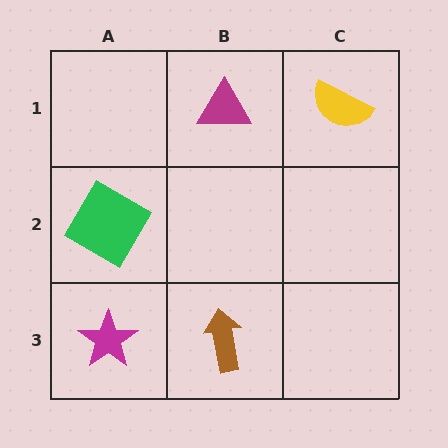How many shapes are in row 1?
2 shapes.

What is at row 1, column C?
A yellow semicircle.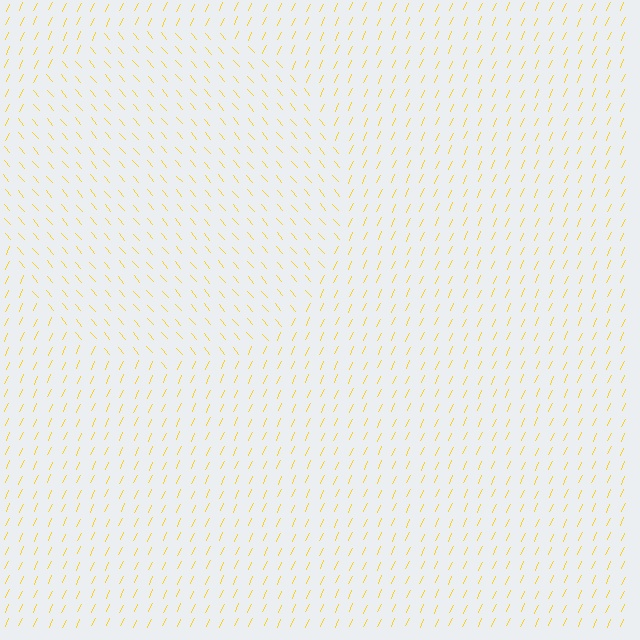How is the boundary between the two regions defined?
The boundary is defined purely by a change in line orientation (approximately 66 degrees difference). All lines are the same color and thickness.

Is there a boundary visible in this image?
Yes, there is a texture boundary formed by a change in line orientation.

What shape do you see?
I see a circle.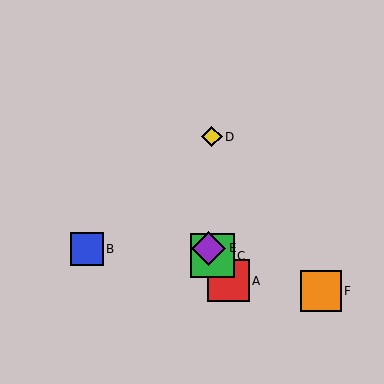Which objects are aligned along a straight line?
Objects A, C, E are aligned along a straight line.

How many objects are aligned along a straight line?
3 objects (A, C, E) are aligned along a straight line.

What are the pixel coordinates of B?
Object B is at (87, 249).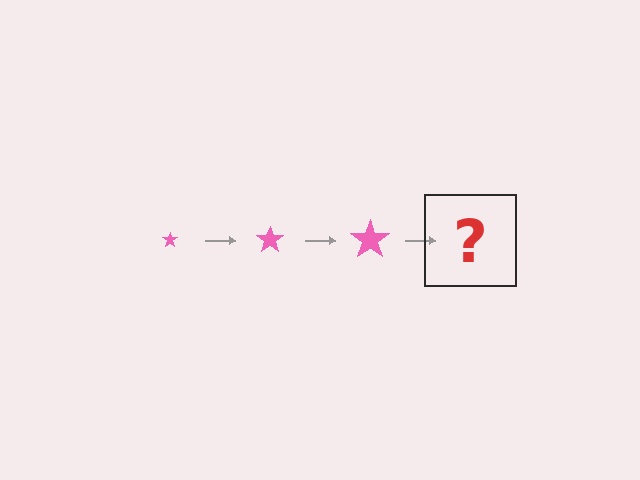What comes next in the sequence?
The next element should be a pink star, larger than the previous one.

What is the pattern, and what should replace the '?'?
The pattern is that the star gets progressively larger each step. The '?' should be a pink star, larger than the previous one.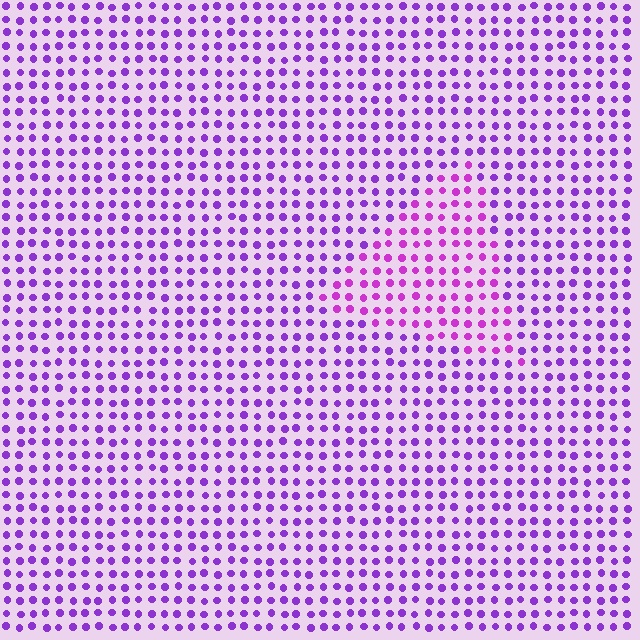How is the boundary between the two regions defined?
The boundary is defined purely by a slight shift in hue (about 24 degrees). Spacing, size, and orientation are identical on both sides.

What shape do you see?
I see a triangle.